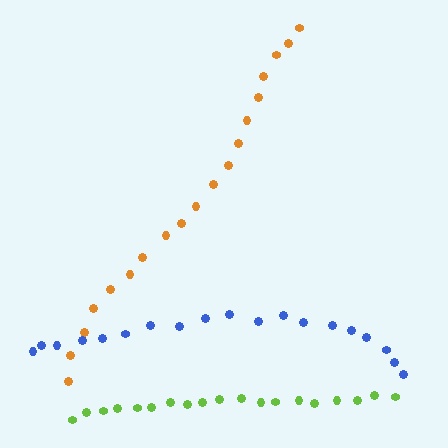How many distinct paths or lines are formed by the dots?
There are 3 distinct paths.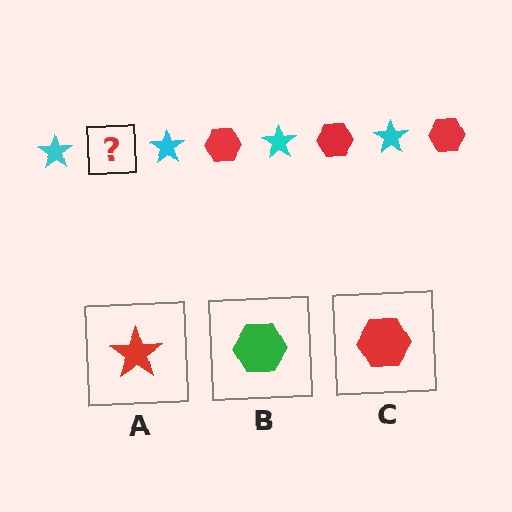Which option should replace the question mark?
Option C.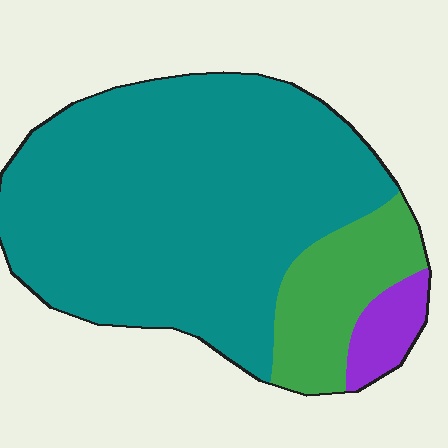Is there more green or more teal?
Teal.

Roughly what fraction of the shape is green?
Green takes up between a sixth and a third of the shape.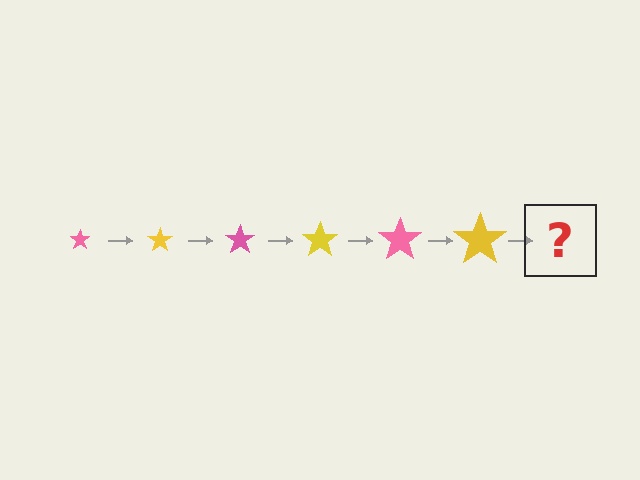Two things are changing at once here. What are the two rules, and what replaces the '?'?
The two rules are that the star grows larger each step and the color cycles through pink and yellow. The '?' should be a pink star, larger than the previous one.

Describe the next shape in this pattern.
It should be a pink star, larger than the previous one.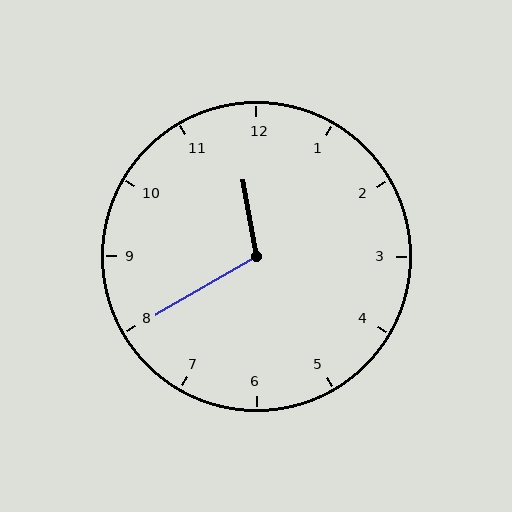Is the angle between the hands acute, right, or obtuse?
It is obtuse.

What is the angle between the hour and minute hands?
Approximately 110 degrees.